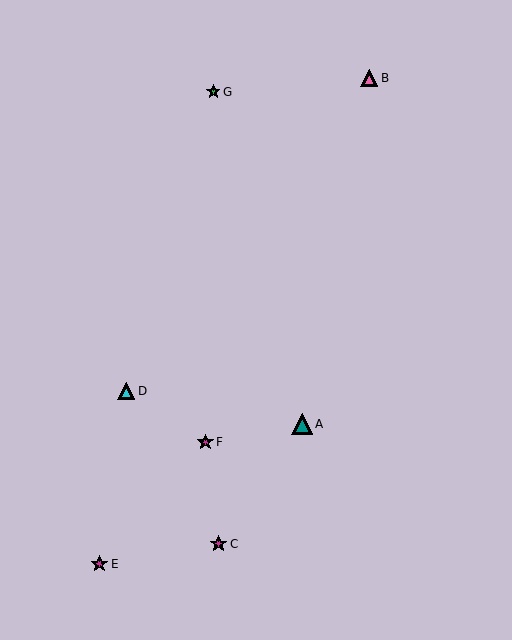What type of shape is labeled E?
Shape E is a magenta star.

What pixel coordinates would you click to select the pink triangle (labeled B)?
Click at (369, 78) to select the pink triangle B.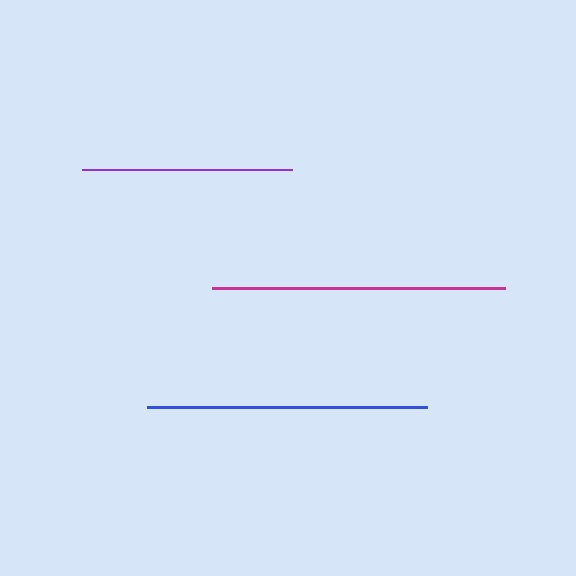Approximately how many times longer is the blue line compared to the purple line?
The blue line is approximately 1.3 times the length of the purple line.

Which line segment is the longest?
The magenta line is the longest at approximately 293 pixels.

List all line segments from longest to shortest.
From longest to shortest: magenta, blue, purple.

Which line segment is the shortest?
The purple line is the shortest at approximately 210 pixels.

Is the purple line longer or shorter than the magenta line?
The magenta line is longer than the purple line.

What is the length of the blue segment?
The blue segment is approximately 281 pixels long.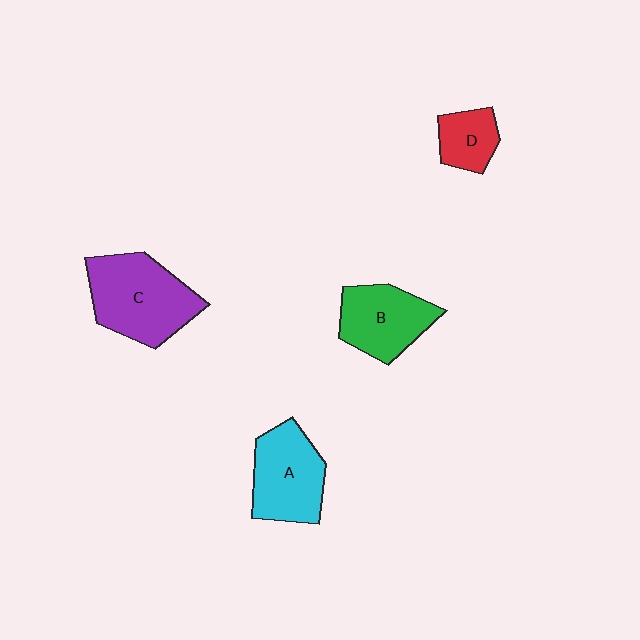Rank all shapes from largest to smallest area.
From largest to smallest: C (purple), A (cyan), B (green), D (red).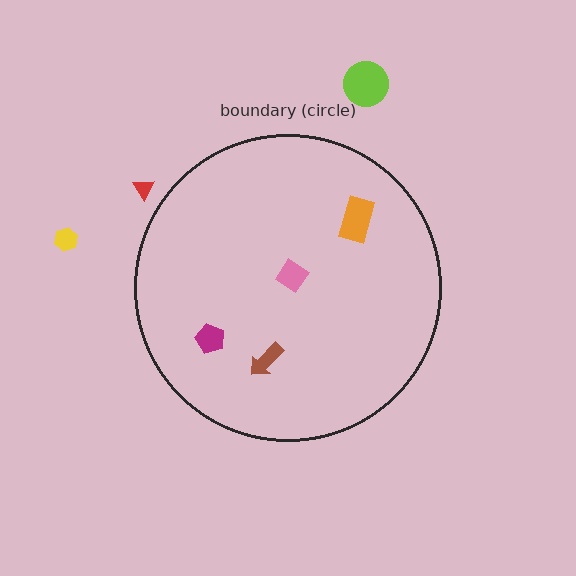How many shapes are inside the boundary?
4 inside, 3 outside.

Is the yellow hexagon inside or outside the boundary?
Outside.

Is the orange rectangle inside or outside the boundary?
Inside.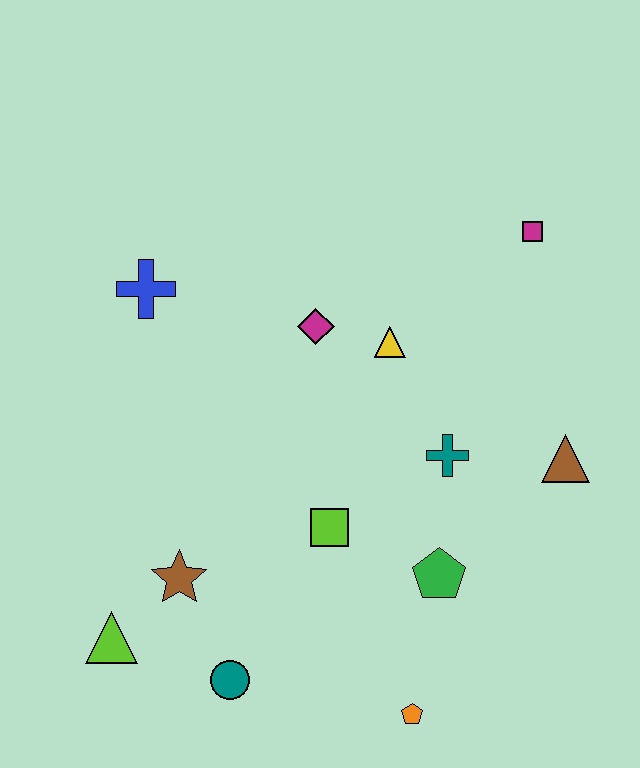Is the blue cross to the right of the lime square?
No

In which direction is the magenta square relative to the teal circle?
The magenta square is above the teal circle.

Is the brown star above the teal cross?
No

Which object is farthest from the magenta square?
The lime triangle is farthest from the magenta square.